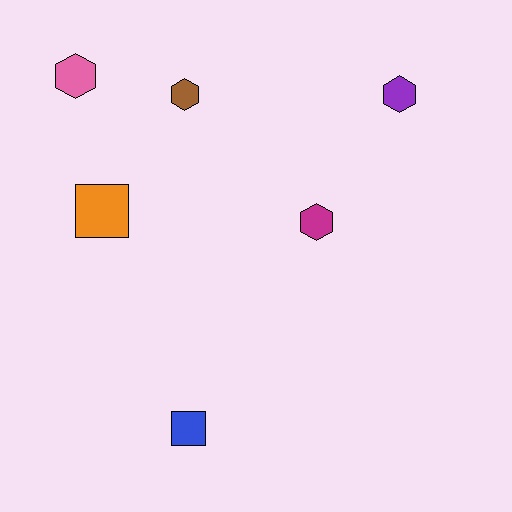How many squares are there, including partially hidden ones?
There are 2 squares.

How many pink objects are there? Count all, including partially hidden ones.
There is 1 pink object.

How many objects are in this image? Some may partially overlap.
There are 6 objects.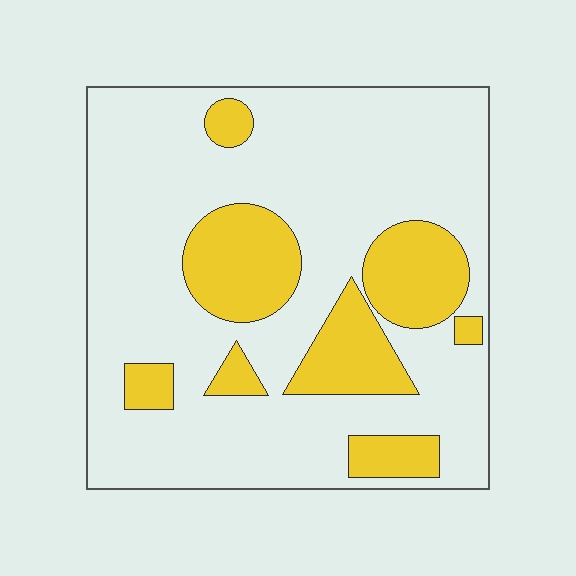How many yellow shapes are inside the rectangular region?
8.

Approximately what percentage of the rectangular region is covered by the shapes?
Approximately 25%.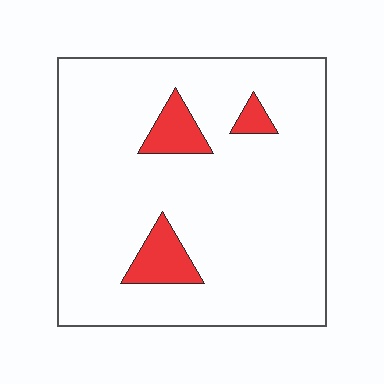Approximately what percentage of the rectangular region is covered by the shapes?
Approximately 10%.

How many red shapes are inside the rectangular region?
3.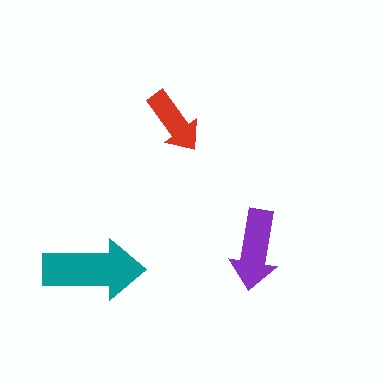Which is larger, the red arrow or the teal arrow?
The teal one.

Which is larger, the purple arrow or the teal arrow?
The teal one.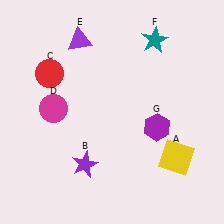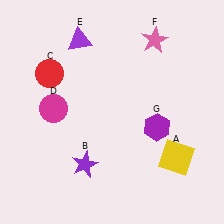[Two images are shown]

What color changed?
The star (F) changed from teal in Image 1 to pink in Image 2.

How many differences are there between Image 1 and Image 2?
There is 1 difference between the two images.